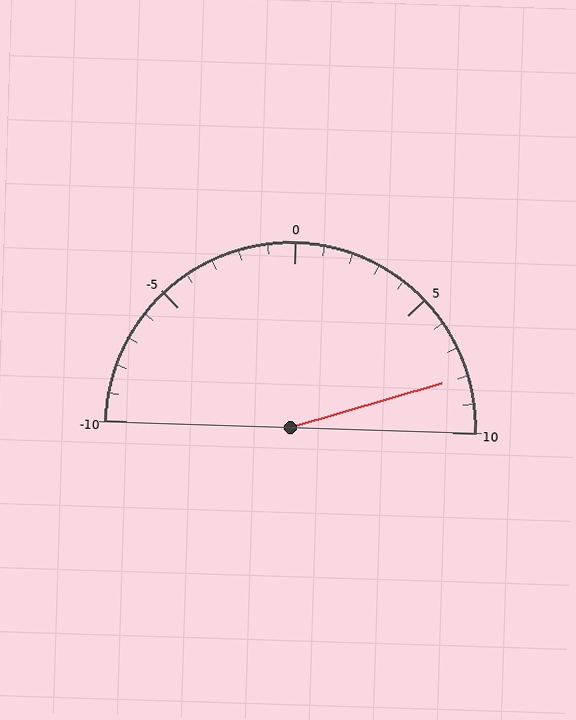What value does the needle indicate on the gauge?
The needle indicates approximately 8.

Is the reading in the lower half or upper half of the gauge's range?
The reading is in the upper half of the range (-10 to 10).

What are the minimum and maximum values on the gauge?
The gauge ranges from -10 to 10.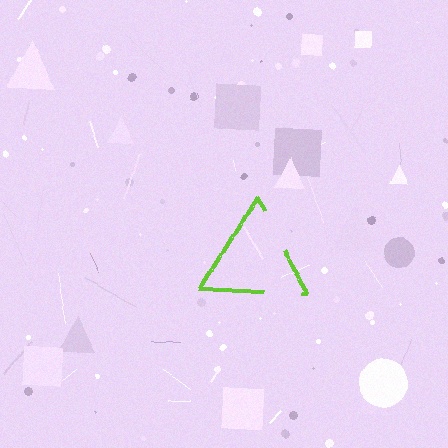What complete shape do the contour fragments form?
The contour fragments form a triangle.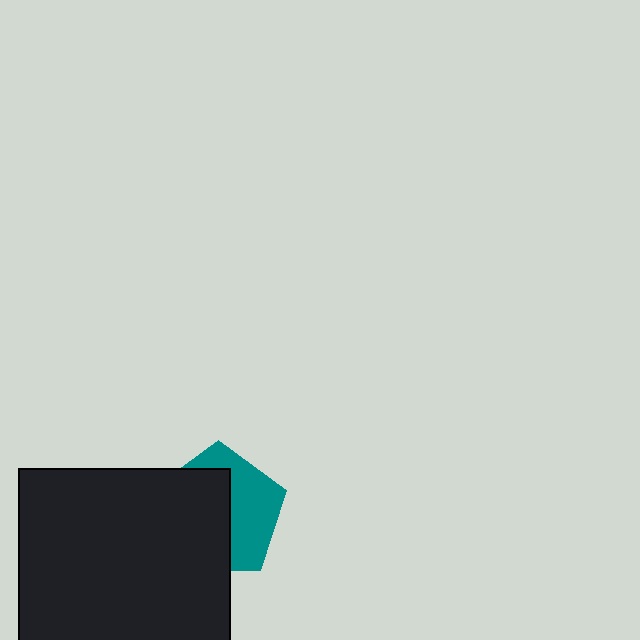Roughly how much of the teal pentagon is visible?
A small part of it is visible (roughly 43%).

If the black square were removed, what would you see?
You would see the complete teal pentagon.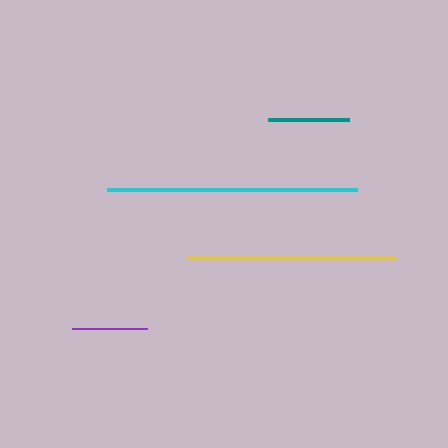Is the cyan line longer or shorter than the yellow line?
The cyan line is longer than the yellow line.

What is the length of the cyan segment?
The cyan segment is approximately 250 pixels long.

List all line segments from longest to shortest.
From longest to shortest: cyan, yellow, teal, purple.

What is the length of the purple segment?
The purple segment is approximately 76 pixels long.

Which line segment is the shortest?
The purple line is the shortest at approximately 76 pixels.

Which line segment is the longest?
The cyan line is the longest at approximately 250 pixels.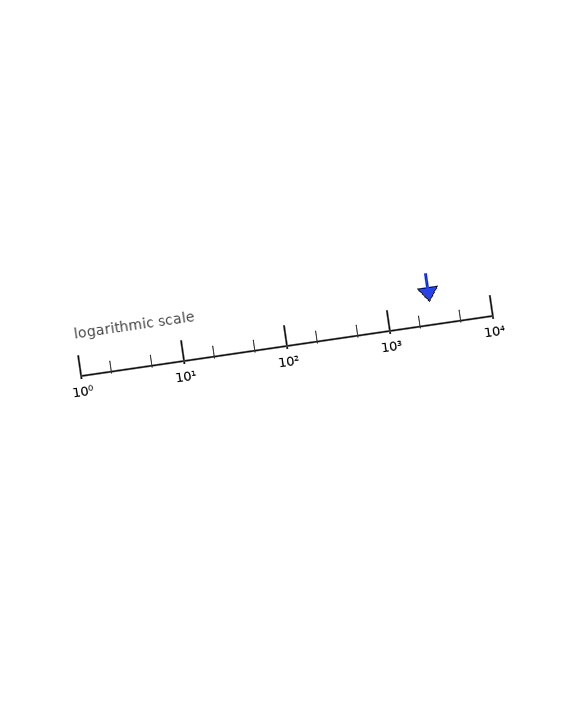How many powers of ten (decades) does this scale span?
The scale spans 4 decades, from 1 to 10000.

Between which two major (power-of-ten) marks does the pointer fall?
The pointer is between 1000 and 10000.